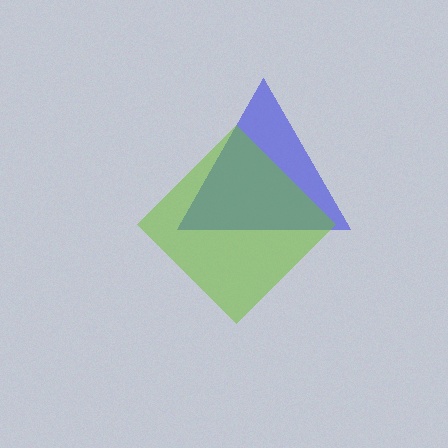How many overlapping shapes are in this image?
There are 2 overlapping shapes in the image.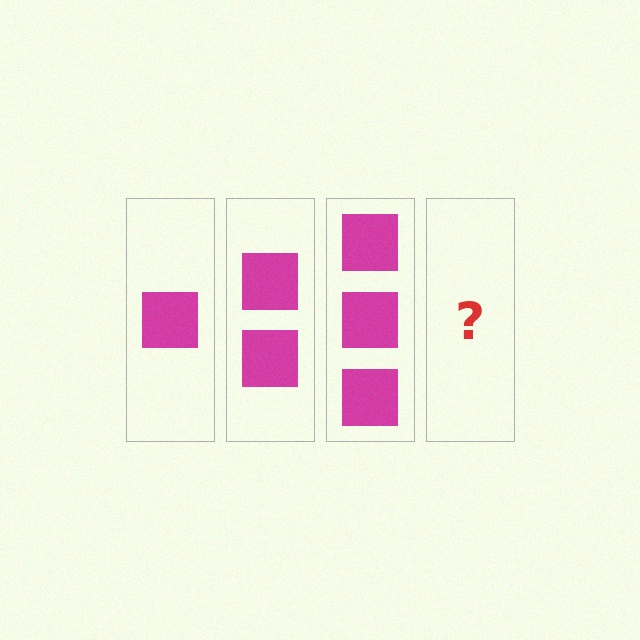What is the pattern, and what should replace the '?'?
The pattern is that each step adds one more square. The '?' should be 4 squares.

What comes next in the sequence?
The next element should be 4 squares.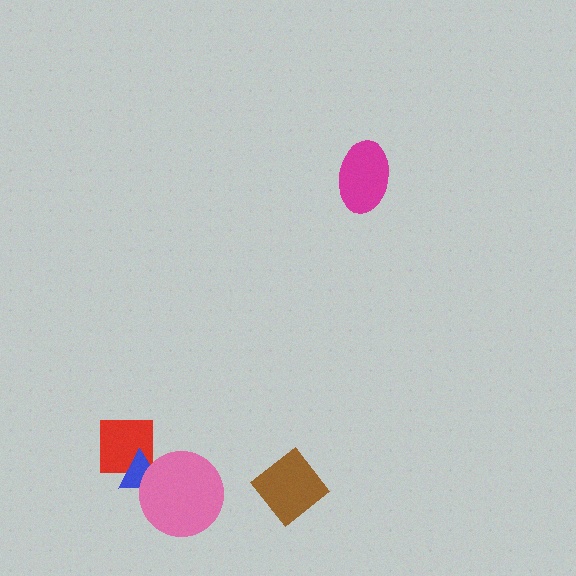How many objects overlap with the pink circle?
1 object overlaps with the pink circle.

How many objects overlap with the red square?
1 object overlaps with the red square.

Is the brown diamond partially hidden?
No, no other shape covers it.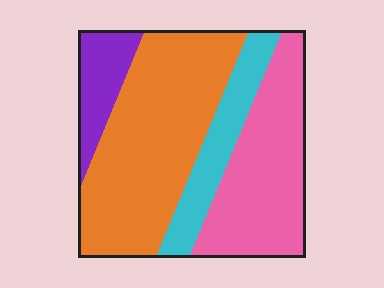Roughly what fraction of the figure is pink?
Pink covers roughly 30% of the figure.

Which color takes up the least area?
Purple, at roughly 10%.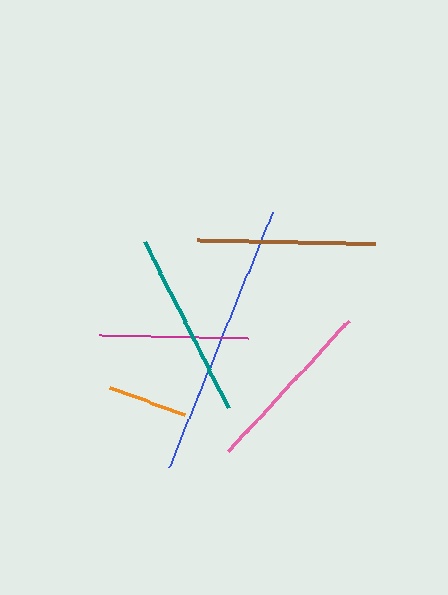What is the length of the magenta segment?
The magenta segment is approximately 149 pixels long.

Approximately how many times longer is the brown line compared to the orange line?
The brown line is approximately 2.2 times the length of the orange line.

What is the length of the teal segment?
The teal segment is approximately 185 pixels long.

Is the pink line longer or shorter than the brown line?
The pink line is longer than the brown line.